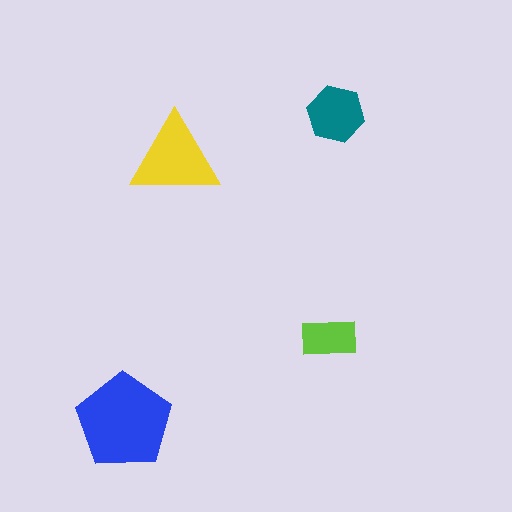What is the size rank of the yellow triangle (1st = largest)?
2nd.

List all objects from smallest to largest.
The lime rectangle, the teal hexagon, the yellow triangle, the blue pentagon.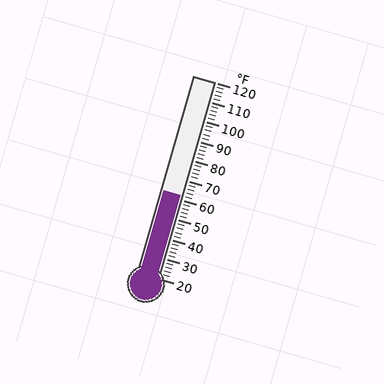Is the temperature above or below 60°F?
The temperature is above 60°F.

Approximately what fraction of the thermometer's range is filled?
The thermometer is filled to approximately 40% of its range.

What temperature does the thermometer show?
The thermometer shows approximately 62°F.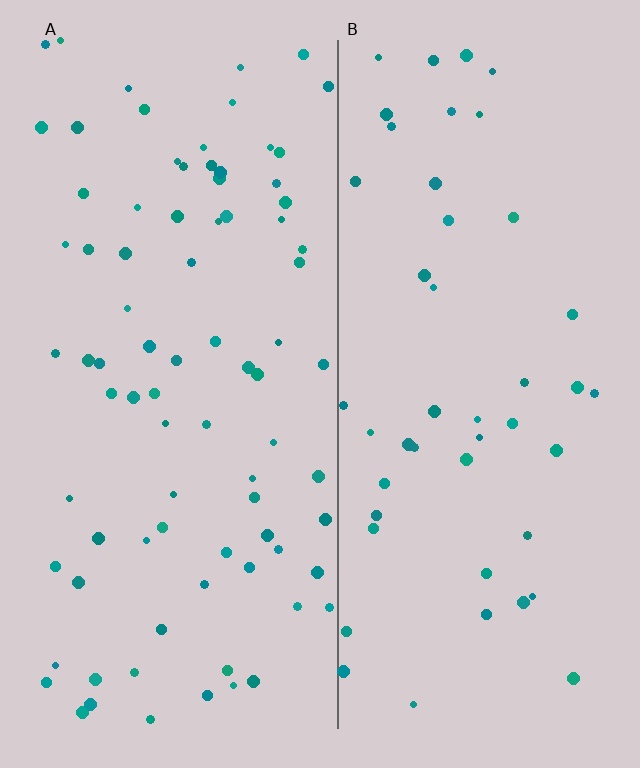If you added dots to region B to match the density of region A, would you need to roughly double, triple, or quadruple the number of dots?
Approximately double.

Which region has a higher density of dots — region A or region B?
A (the left).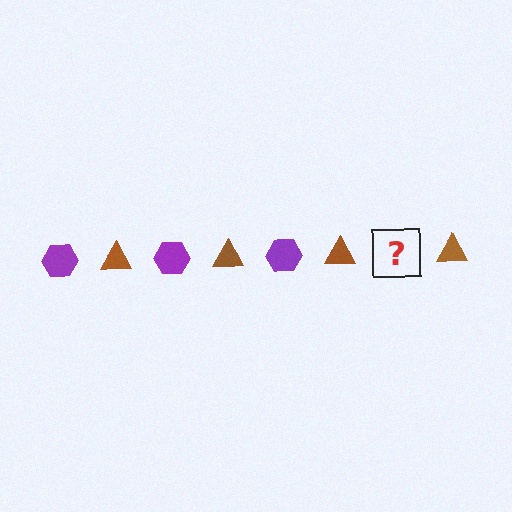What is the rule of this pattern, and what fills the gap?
The rule is that the pattern alternates between purple hexagon and brown triangle. The gap should be filled with a purple hexagon.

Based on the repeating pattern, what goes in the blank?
The blank should be a purple hexagon.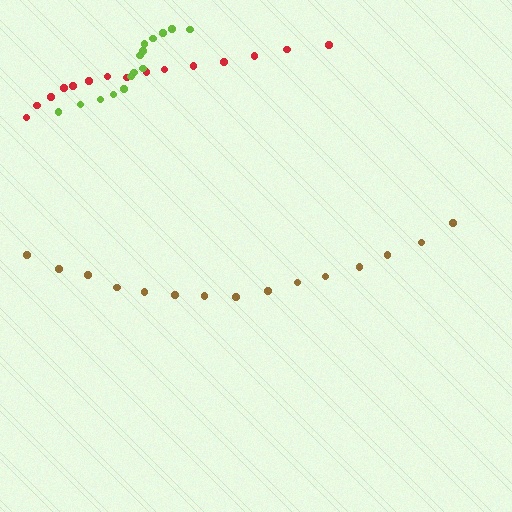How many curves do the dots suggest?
There are 3 distinct paths.